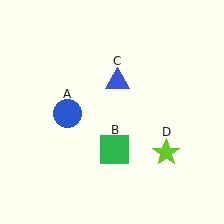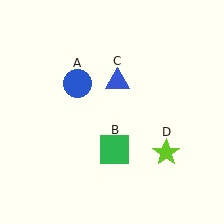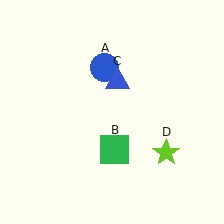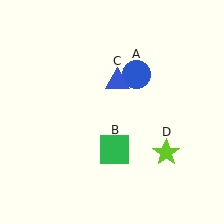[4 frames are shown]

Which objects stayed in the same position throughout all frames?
Green square (object B) and blue triangle (object C) and lime star (object D) remained stationary.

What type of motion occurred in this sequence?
The blue circle (object A) rotated clockwise around the center of the scene.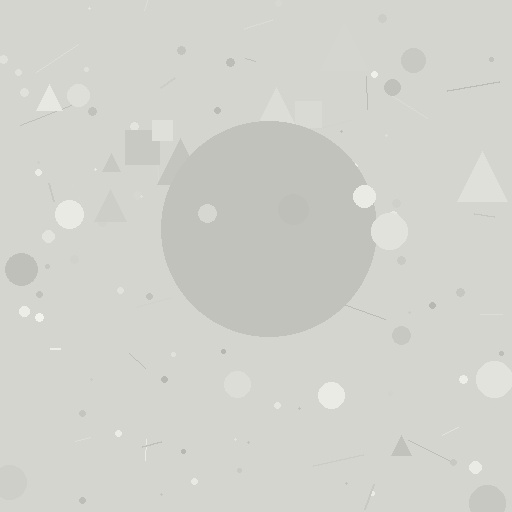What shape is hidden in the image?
A circle is hidden in the image.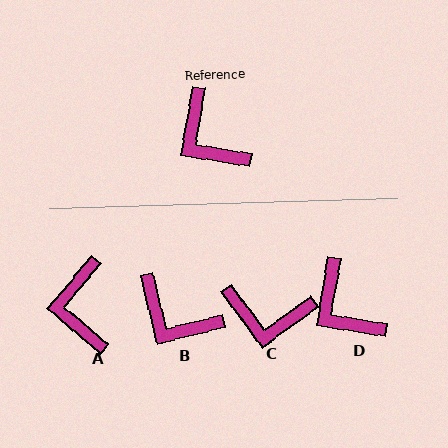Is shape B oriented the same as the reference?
No, it is off by about 23 degrees.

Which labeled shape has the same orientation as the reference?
D.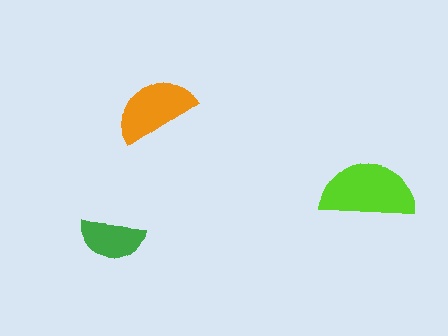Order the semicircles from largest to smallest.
the lime one, the orange one, the green one.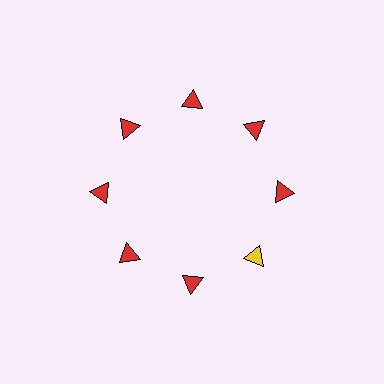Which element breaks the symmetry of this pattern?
The yellow triangle at roughly the 4 o'clock position breaks the symmetry. All other shapes are red triangles.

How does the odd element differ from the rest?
It has a different color: yellow instead of red.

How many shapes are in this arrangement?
There are 8 shapes arranged in a ring pattern.